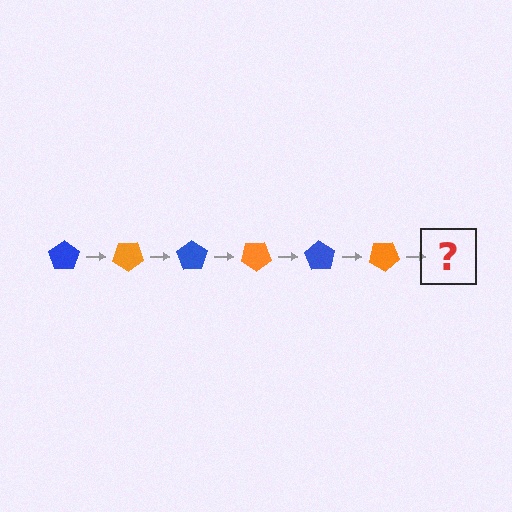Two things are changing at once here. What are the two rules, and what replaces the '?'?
The two rules are that it rotates 35 degrees each step and the color cycles through blue and orange. The '?' should be a blue pentagon, rotated 210 degrees from the start.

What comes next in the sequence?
The next element should be a blue pentagon, rotated 210 degrees from the start.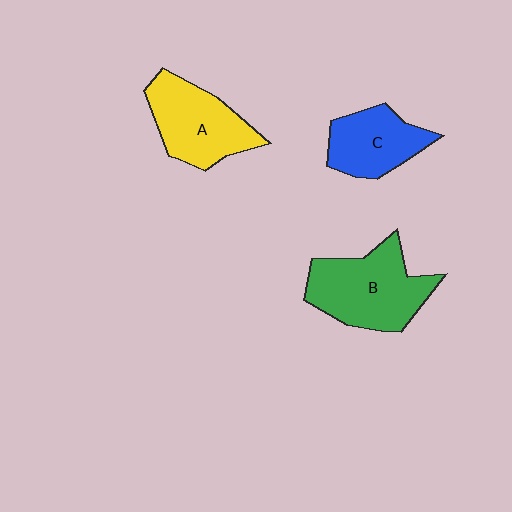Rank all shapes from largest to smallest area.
From largest to smallest: B (green), A (yellow), C (blue).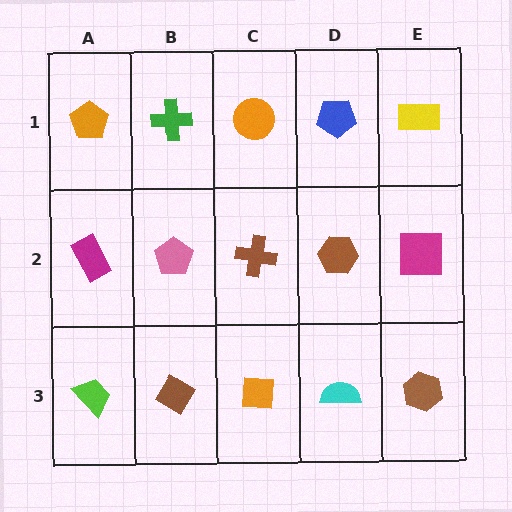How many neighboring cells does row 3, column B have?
3.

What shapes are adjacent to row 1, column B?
A pink pentagon (row 2, column B), an orange pentagon (row 1, column A), an orange circle (row 1, column C).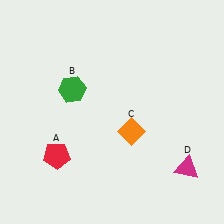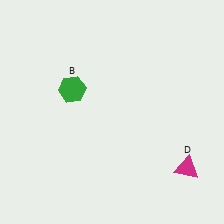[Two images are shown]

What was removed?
The orange diamond (C), the red pentagon (A) were removed in Image 2.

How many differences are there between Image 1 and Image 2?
There are 2 differences between the two images.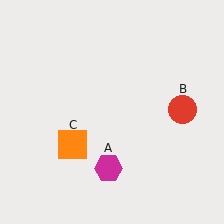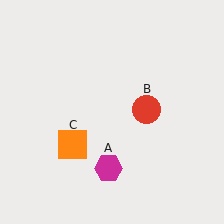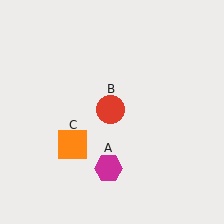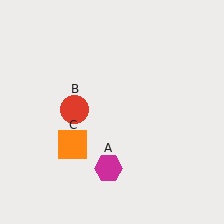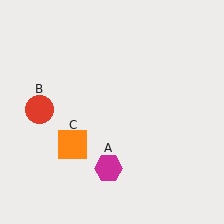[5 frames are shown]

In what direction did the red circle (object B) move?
The red circle (object B) moved left.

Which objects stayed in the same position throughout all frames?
Magenta hexagon (object A) and orange square (object C) remained stationary.